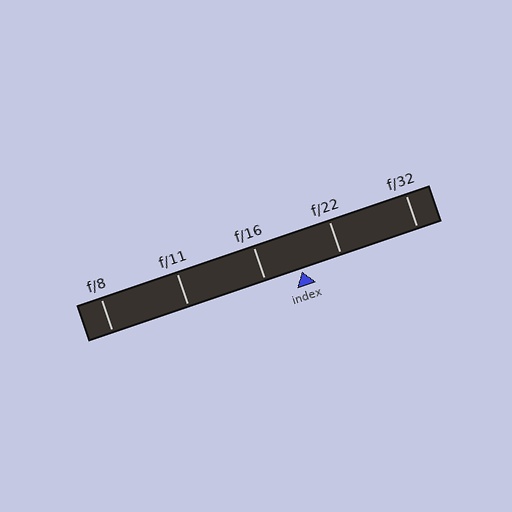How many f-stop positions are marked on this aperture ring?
There are 5 f-stop positions marked.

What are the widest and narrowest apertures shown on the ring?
The widest aperture shown is f/8 and the narrowest is f/32.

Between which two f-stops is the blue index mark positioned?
The index mark is between f/16 and f/22.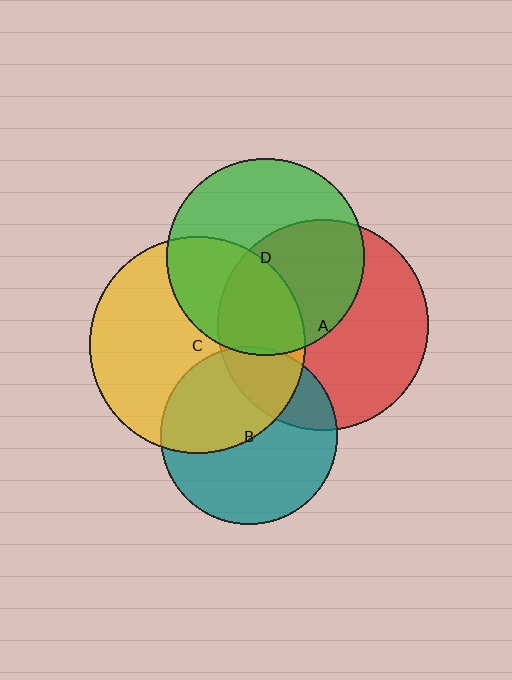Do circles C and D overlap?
Yes.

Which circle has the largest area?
Circle C (yellow).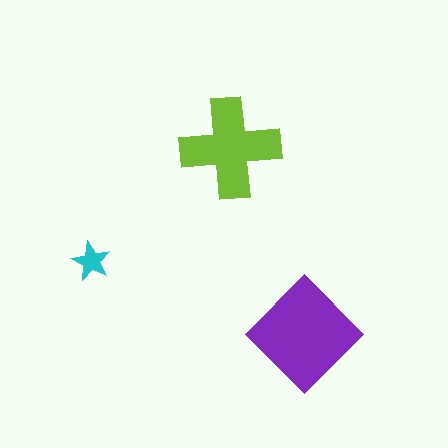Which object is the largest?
The purple diamond.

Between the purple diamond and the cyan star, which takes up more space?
The purple diamond.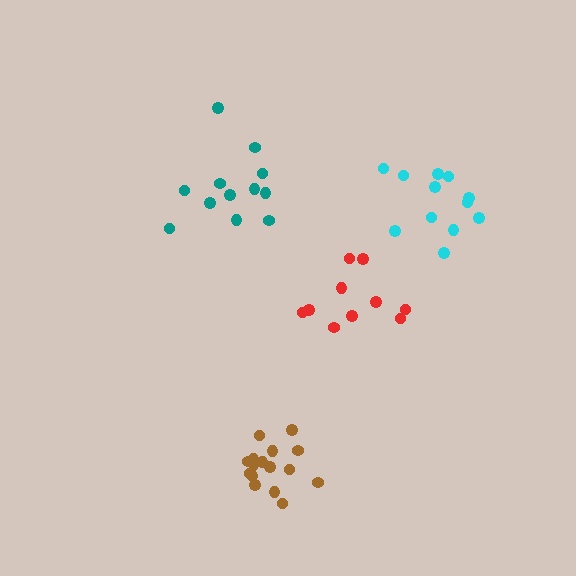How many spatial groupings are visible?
There are 4 spatial groupings.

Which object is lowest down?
The brown cluster is bottommost.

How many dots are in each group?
Group 1: 12 dots, Group 2: 16 dots, Group 3: 10 dots, Group 4: 12 dots (50 total).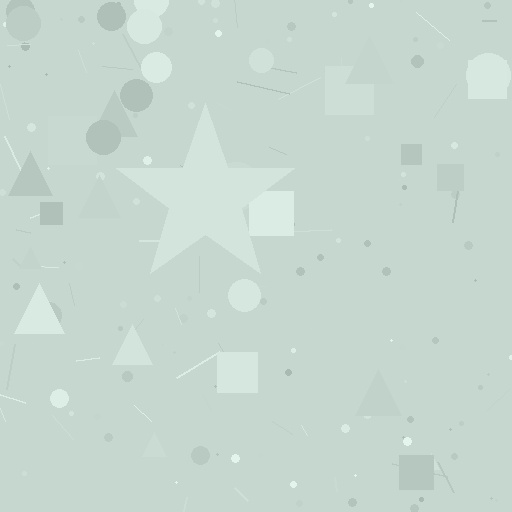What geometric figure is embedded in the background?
A star is embedded in the background.